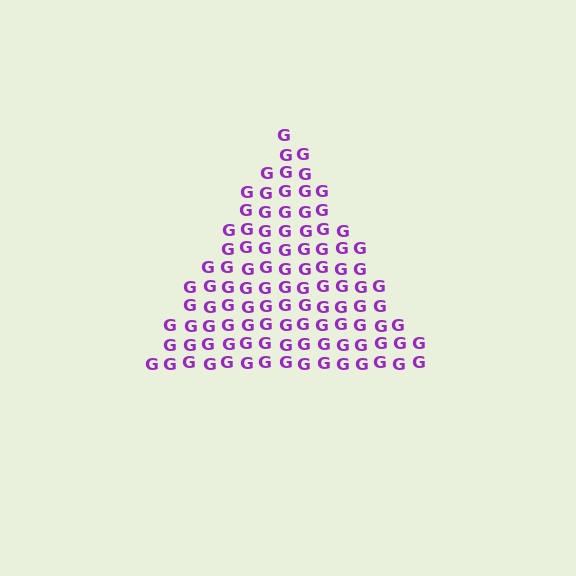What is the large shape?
The large shape is a triangle.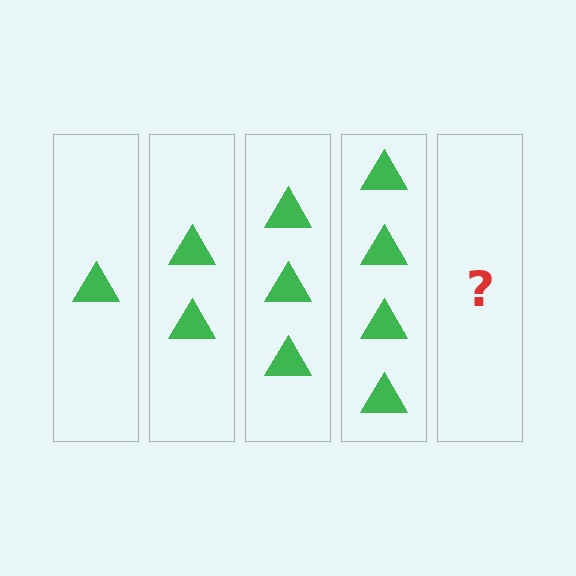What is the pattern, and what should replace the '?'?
The pattern is that each step adds one more triangle. The '?' should be 5 triangles.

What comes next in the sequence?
The next element should be 5 triangles.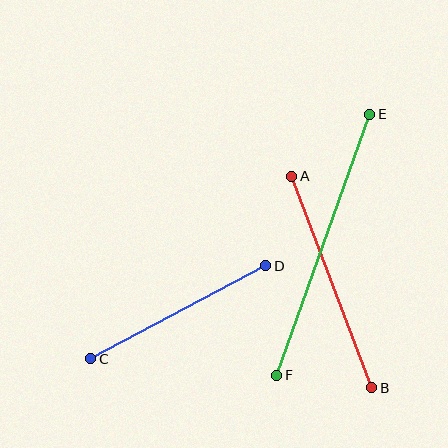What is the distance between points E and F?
The distance is approximately 277 pixels.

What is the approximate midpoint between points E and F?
The midpoint is at approximately (323, 245) pixels.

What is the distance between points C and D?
The distance is approximately 198 pixels.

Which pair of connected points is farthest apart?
Points E and F are farthest apart.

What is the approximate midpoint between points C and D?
The midpoint is at approximately (178, 312) pixels.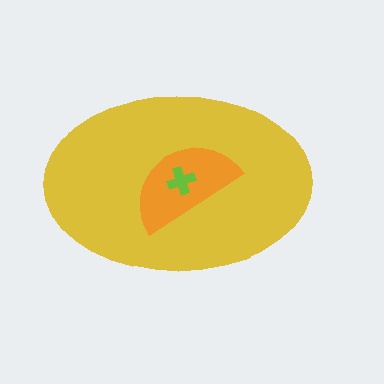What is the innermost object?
The lime cross.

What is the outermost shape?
The yellow ellipse.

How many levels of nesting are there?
3.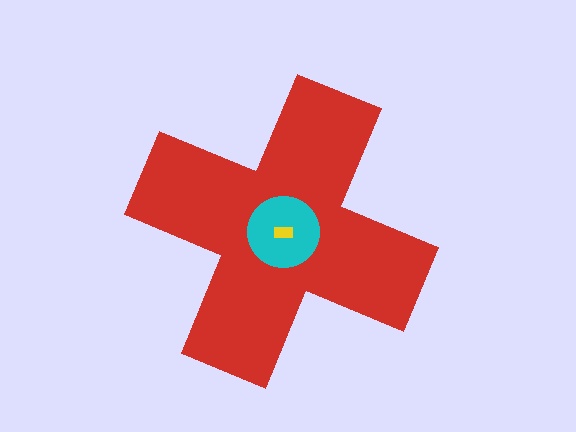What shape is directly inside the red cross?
The cyan circle.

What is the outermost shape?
The red cross.